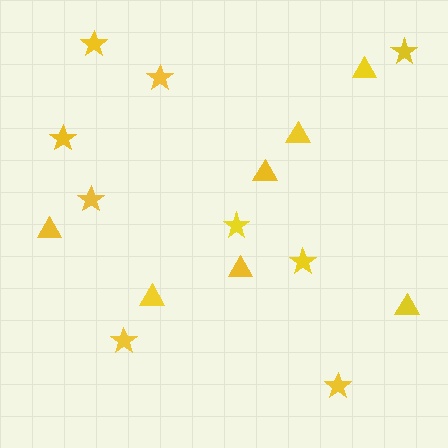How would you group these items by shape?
There are 2 groups: one group of stars (9) and one group of triangles (7).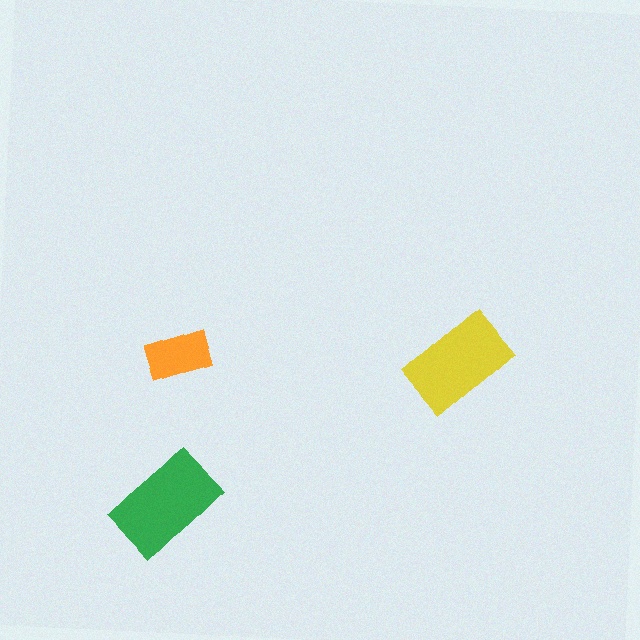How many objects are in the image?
There are 3 objects in the image.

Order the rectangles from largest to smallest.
the green one, the yellow one, the orange one.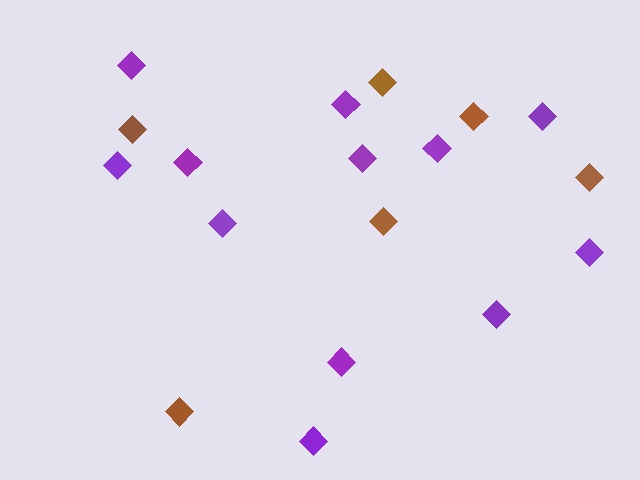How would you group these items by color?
There are 2 groups: one group of brown diamonds (6) and one group of purple diamonds (12).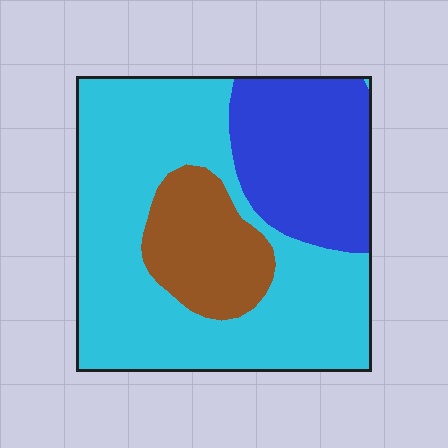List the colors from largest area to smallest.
From largest to smallest: cyan, blue, brown.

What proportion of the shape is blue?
Blue covers 25% of the shape.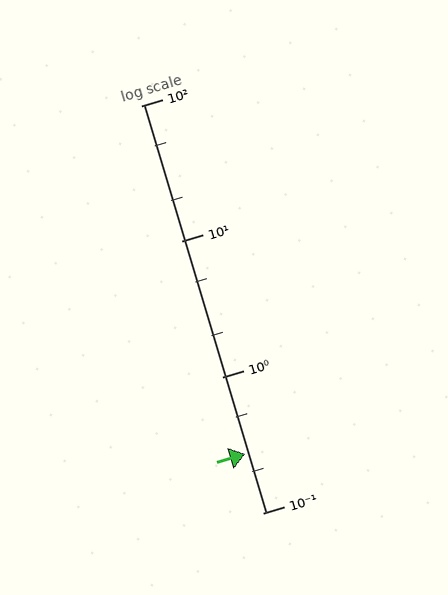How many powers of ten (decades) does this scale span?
The scale spans 3 decades, from 0.1 to 100.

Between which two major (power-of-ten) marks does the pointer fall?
The pointer is between 0.1 and 1.